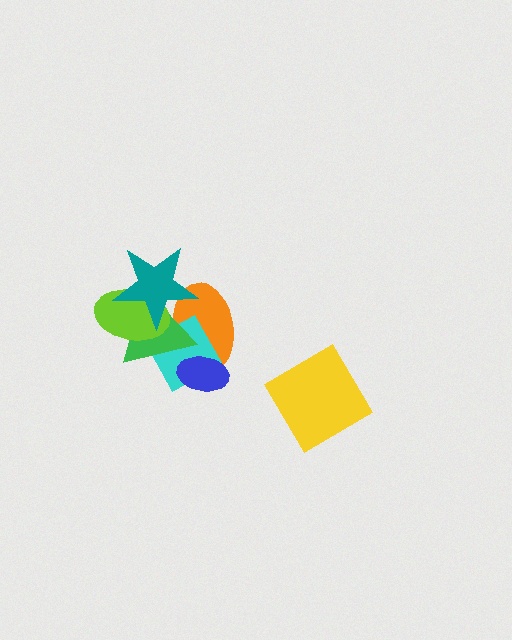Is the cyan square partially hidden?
Yes, it is partially covered by another shape.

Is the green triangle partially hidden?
Yes, it is partially covered by another shape.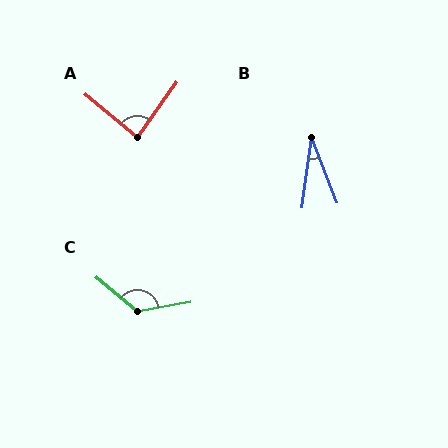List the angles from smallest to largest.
B (29°), A (86°), C (130°).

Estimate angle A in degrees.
Approximately 86 degrees.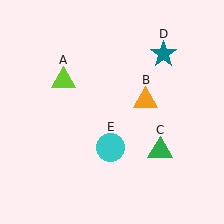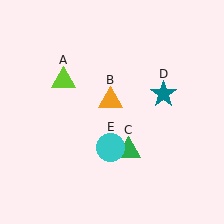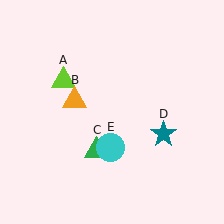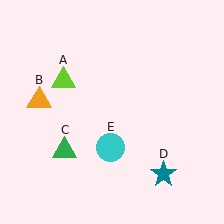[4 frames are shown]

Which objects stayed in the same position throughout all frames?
Lime triangle (object A) and cyan circle (object E) remained stationary.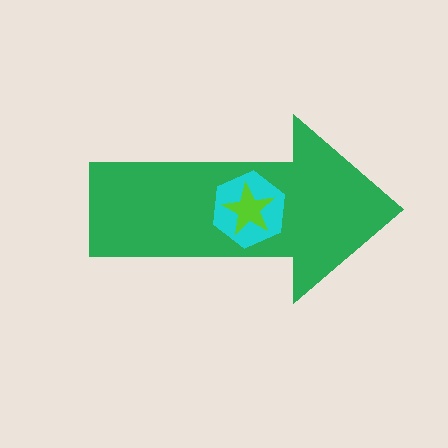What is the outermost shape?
The green arrow.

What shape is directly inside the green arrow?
The cyan hexagon.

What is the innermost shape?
The lime star.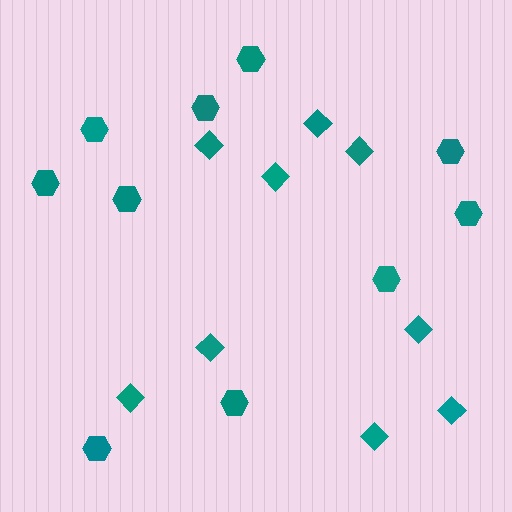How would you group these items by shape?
There are 2 groups: one group of diamonds (9) and one group of hexagons (10).